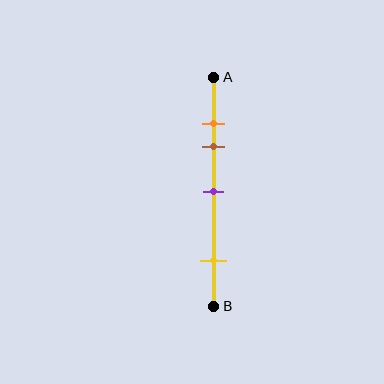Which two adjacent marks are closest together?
The orange and brown marks are the closest adjacent pair.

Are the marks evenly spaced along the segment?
No, the marks are not evenly spaced.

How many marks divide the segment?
There are 4 marks dividing the segment.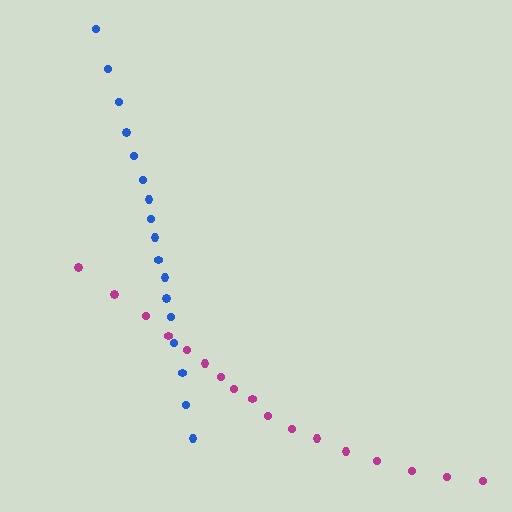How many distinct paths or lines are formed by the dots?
There are 2 distinct paths.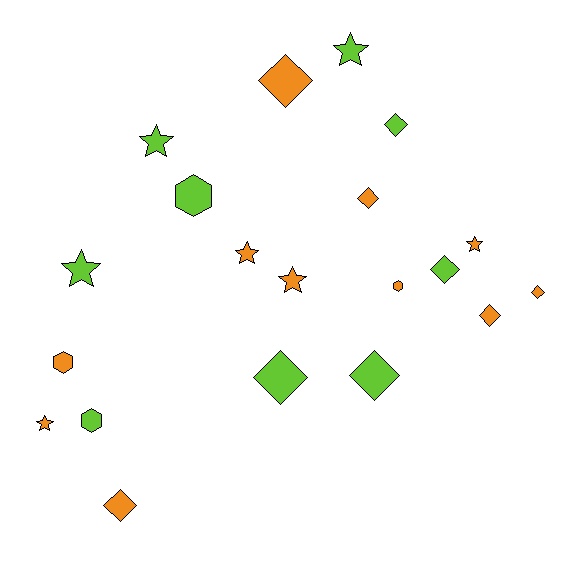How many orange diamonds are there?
There are 5 orange diamonds.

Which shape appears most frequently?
Diamond, with 9 objects.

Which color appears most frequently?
Orange, with 11 objects.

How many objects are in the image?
There are 20 objects.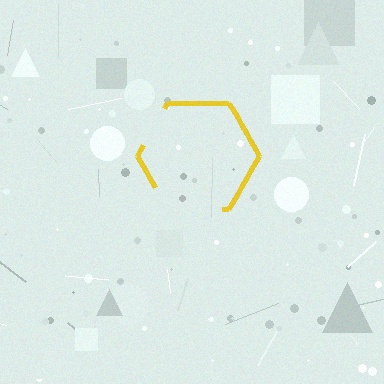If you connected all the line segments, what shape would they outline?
They would outline a hexagon.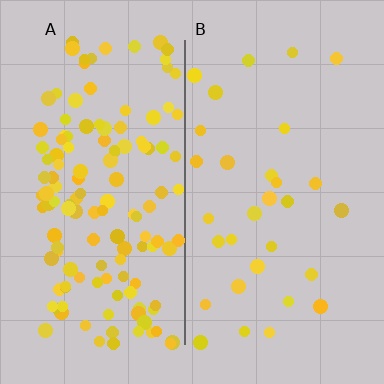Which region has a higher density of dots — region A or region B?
A (the left).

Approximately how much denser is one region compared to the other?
Approximately 4.3× — region A over region B.